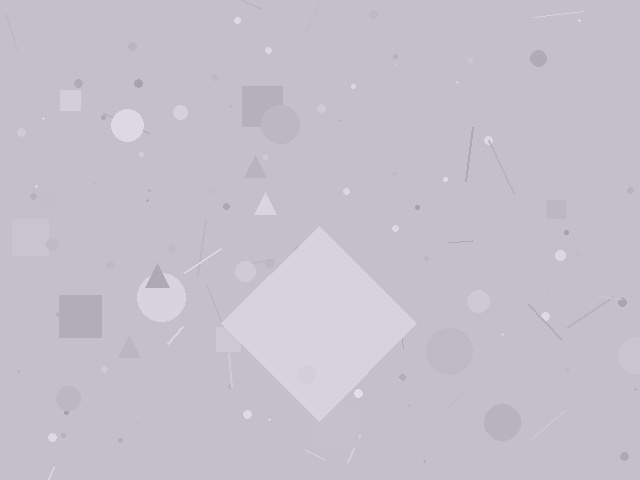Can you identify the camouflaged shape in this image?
The camouflaged shape is a diamond.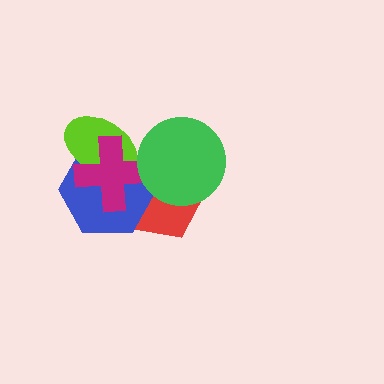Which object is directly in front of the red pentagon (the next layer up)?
The blue hexagon is directly in front of the red pentagon.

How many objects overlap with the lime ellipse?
2 objects overlap with the lime ellipse.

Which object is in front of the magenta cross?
The green circle is in front of the magenta cross.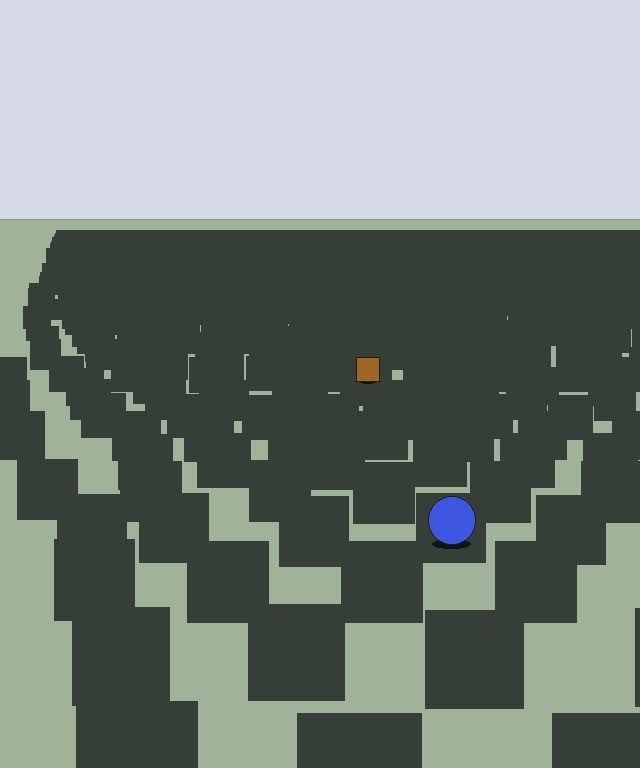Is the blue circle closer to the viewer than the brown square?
Yes. The blue circle is closer — you can tell from the texture gradient: the ground texture is coarser near it.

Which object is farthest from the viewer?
The brown square is farthest from the viewer. It appears smaller and the ground texture around it is denser.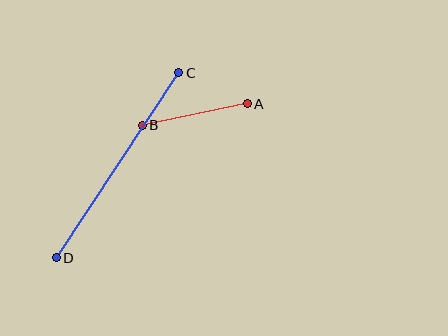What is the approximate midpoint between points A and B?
The midpoint is at approximately (195, 114) pixels.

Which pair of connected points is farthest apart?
Points C and D are farthest apart.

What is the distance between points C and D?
The distance is approximately 222 pixels.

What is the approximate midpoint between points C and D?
The midpoint is at approximately (118, 165) pixels.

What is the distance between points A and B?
The distance is approximately 107 pixels.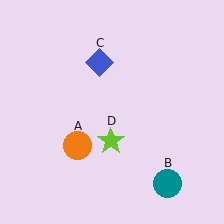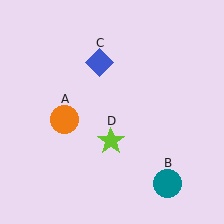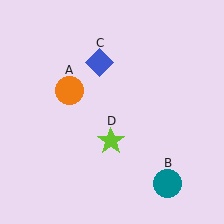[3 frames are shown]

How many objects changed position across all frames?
1 object changed position: orange circle (object A).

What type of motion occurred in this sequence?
The orange circle (object A) rotated clockwise around the center of the scene.